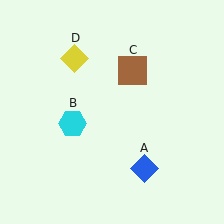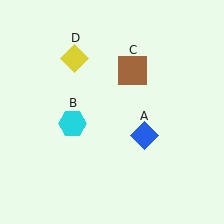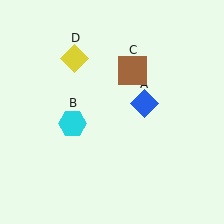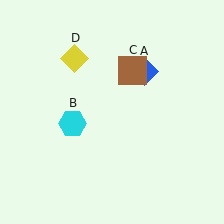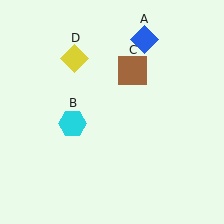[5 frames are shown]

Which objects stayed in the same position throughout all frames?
Cyan hexagon (object B) and brown square (object C) and yellow diamond (object D) remained stationary.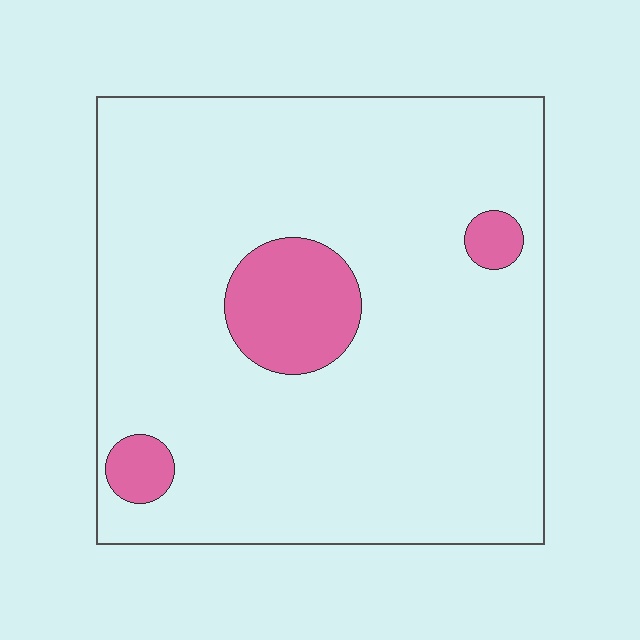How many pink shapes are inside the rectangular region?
3.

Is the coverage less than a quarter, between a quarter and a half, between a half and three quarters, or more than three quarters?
Less than a quarter.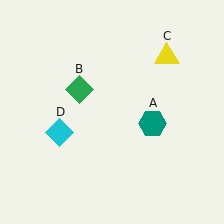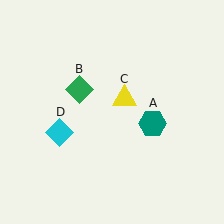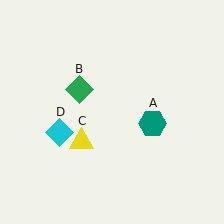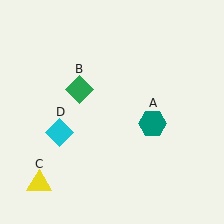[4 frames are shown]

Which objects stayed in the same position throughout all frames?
Teal hexagon (object A) and green diamond (object B) and cyan diamond (object D) remained stationary.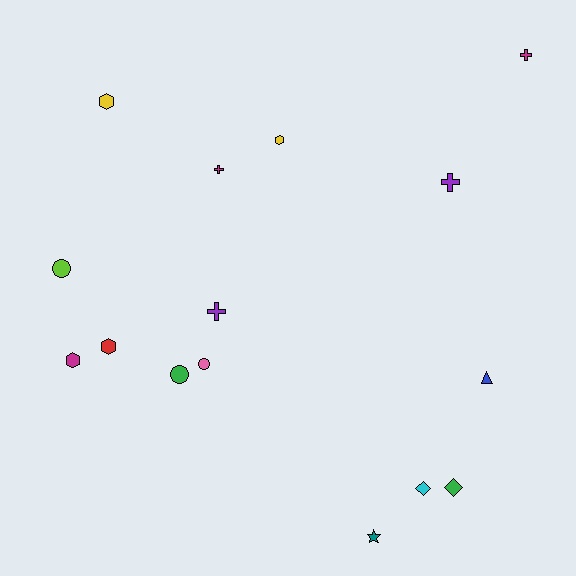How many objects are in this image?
There are 15 objects.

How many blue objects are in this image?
There is 1 blue object.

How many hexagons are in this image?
There are 4 hexagons.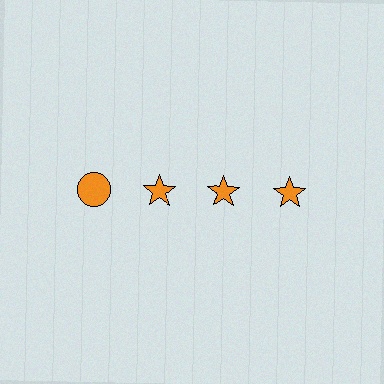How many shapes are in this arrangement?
There are 4 shapes arranged in a grid pattern.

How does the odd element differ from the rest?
It has a different shape: circle instead of star.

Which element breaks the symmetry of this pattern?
The orange circle in the top row, leftmost column breaks the symmetry. All other shapes are orange stars.